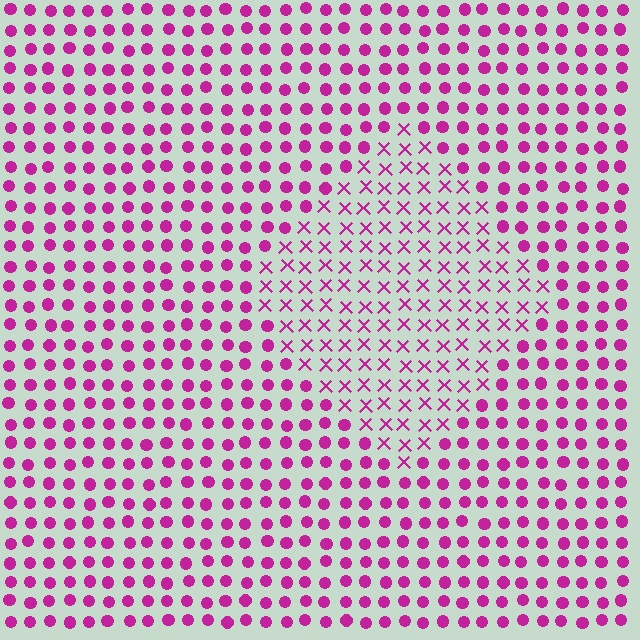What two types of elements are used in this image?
The image uses X marks inside the diamond region and circles outside it.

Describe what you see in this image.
The image is filled with small magenta elements arranged in a uniform grid. A diamond-shaped region contains X marks, while the surrounding area contains circles. The boundary is defined purely by the change in element shape.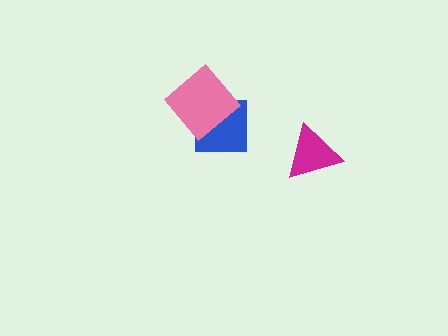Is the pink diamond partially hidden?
No, no other shape covers it.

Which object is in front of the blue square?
The pink diamond is in front of the blue square.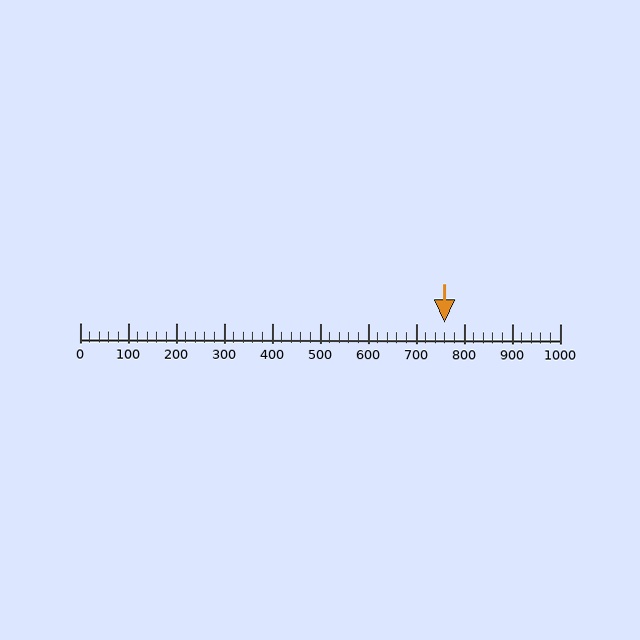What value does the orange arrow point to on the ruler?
The orange arrow points to approximately 760.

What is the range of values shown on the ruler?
The ruler shows values from 0 to 1000.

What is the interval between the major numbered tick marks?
The major tick marks are spaced 100 units apart.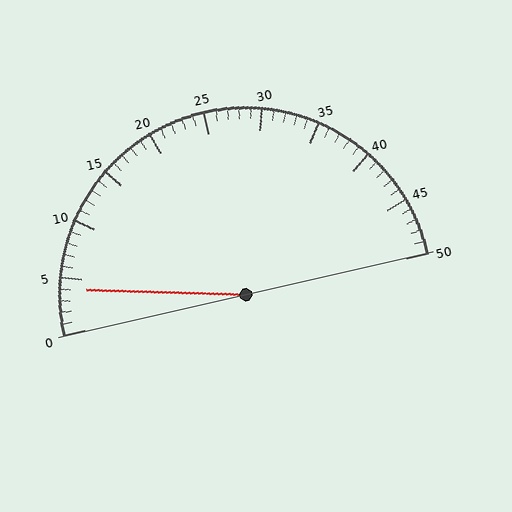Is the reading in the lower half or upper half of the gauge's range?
The reading is in the lower half of the range (0 to 50).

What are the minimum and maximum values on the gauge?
The gauge ranges from 0 to 50.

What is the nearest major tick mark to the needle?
The nearest major tick mark is 5.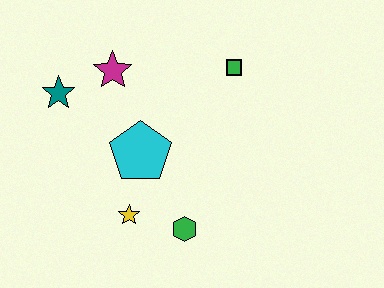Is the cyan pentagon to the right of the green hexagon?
No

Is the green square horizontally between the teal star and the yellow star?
No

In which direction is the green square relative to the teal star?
The green square is to the right of the teal star.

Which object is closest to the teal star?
The magenta star is closest to the teal star.